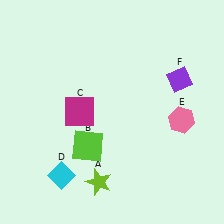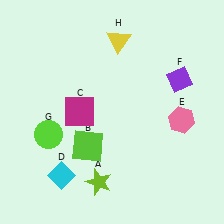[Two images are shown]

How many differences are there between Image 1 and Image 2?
There are 2 differences between the two images.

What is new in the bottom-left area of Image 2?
A lime circle (G) was added in the bottom-left area of Image 2.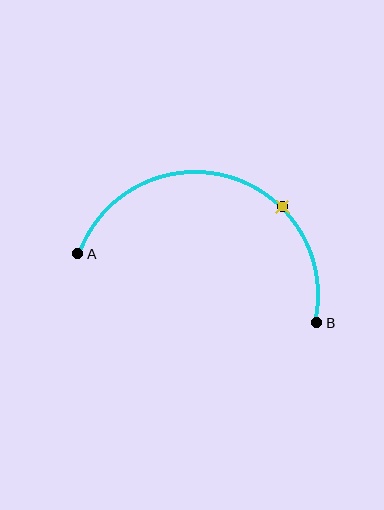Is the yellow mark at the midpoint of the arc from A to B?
No. The yellow mark lies on the arc but is closer to endpoint B. The arc midpoint would be at the point on the curve equidistant along the arc from both A and B.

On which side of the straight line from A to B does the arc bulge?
The arc bulges above the straight line connecting A and B.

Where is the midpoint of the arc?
The arc midpoint is the point on the curve farthest from the straight line joining A and B. It sits above that line.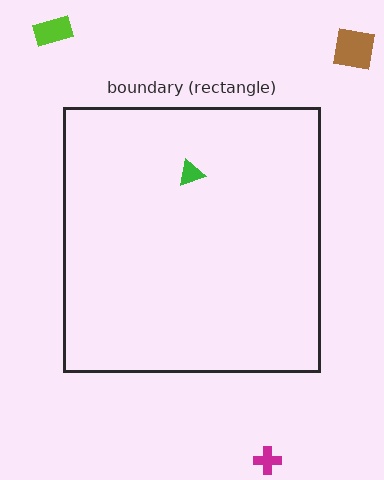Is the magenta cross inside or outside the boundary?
Outside.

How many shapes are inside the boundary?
1 inside, 3 outside.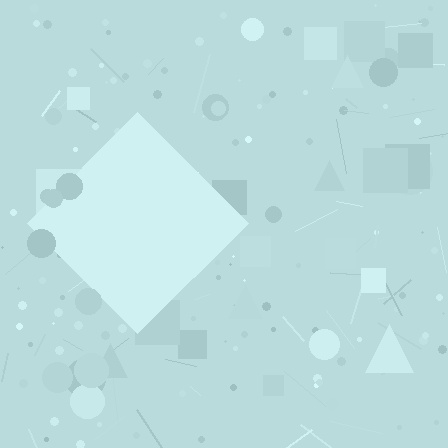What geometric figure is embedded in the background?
A diamond is embedded in the background.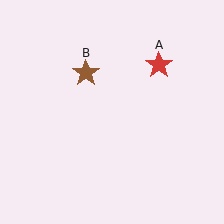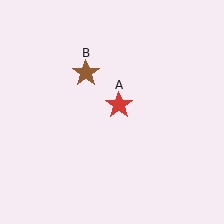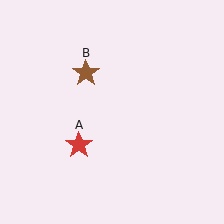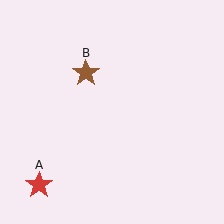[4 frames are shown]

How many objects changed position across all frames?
1 object changed position: red star (object A).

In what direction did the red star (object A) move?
The red star (object A) moved down and to the left.